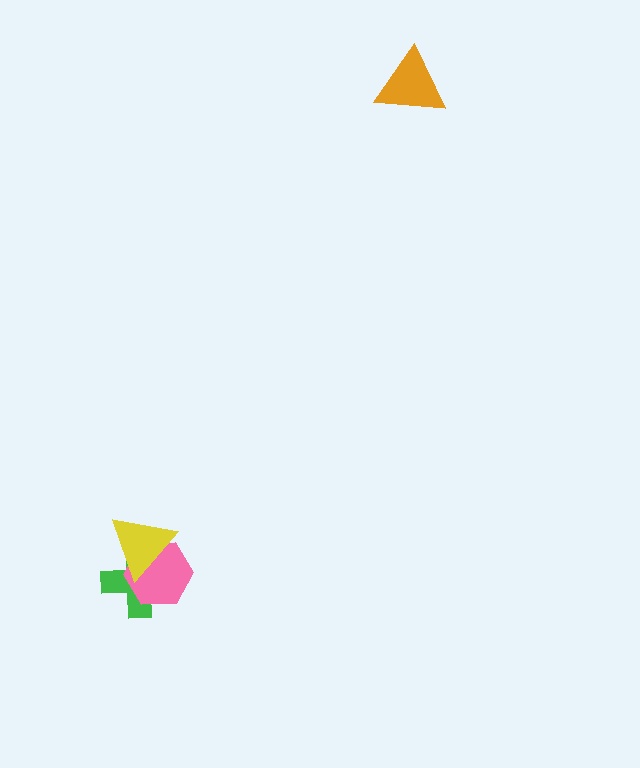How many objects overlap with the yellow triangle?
2 objects overlap with the yellow triangle.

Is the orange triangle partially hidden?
No, no other shape covers it.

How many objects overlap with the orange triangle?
0 objects overlap with the orange triangle.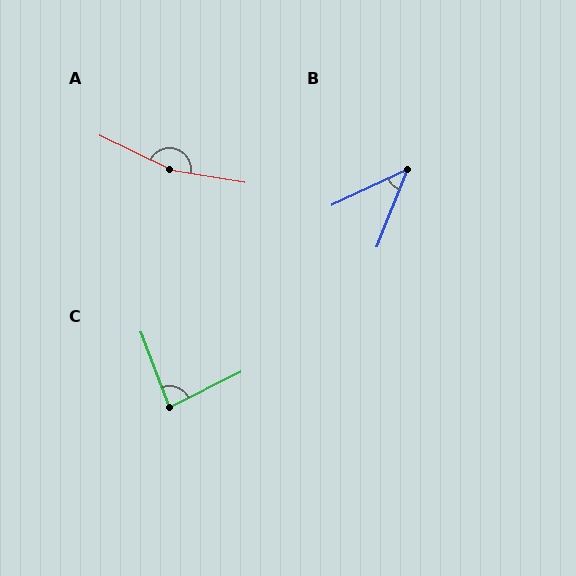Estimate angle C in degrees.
Approximately 84 degrees.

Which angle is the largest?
A, at approximately 164 degrees.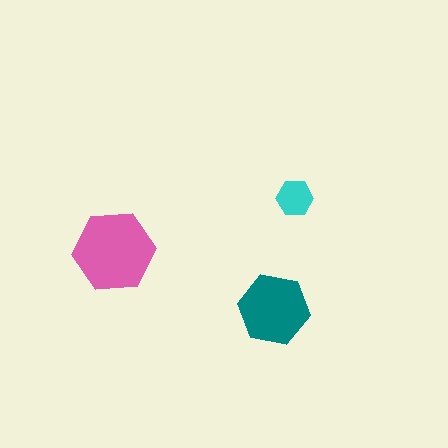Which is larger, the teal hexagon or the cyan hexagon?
The teal one.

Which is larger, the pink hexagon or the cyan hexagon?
The pink one.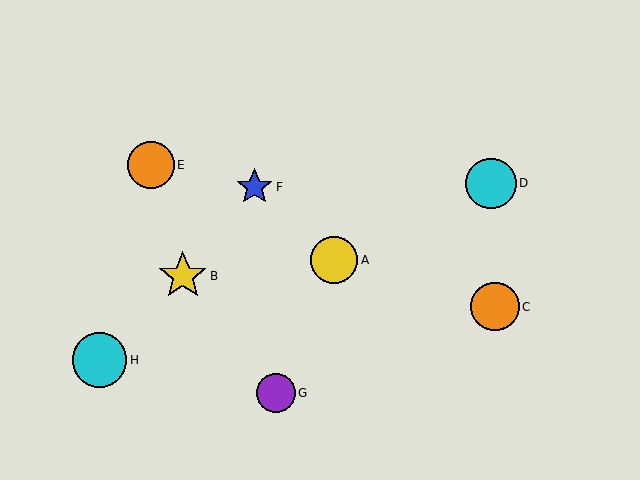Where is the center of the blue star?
The center of the blue star is at (254, 187).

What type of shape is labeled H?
Shape H is a cyan circle.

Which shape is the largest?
The cyan circle (labeled H) is the largest.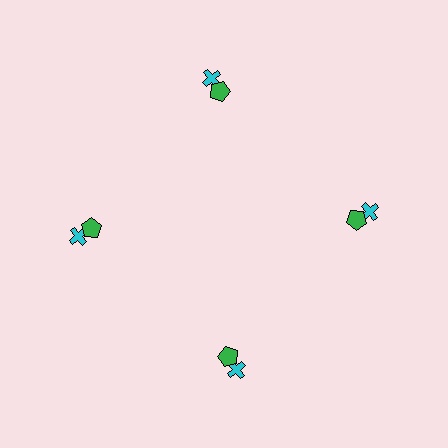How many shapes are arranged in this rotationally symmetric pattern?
There are 8 shapes, arranged in 4 groups of 2.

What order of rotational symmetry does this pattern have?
This pattern has 4-fold rotational symmetry.